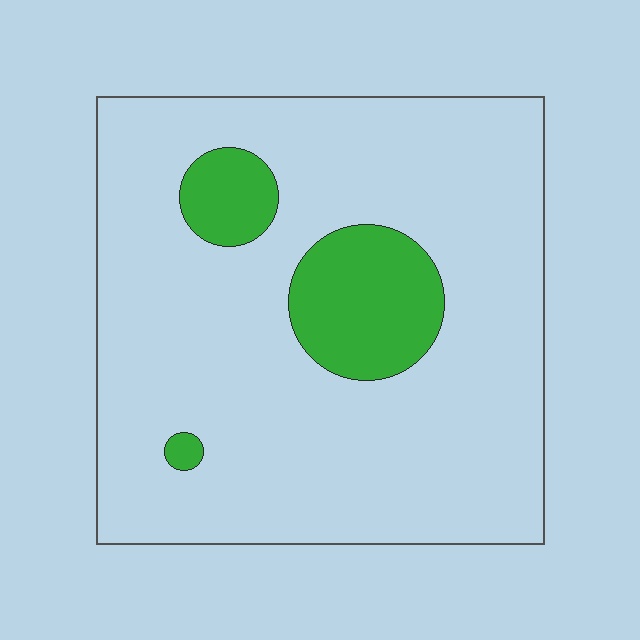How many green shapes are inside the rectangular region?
3.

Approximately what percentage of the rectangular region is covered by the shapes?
Approximately 15%.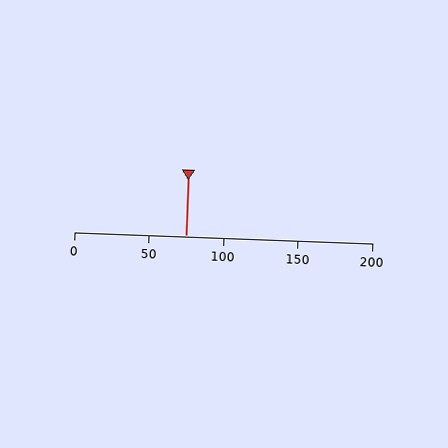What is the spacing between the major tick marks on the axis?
The major ticks are spaced 50 apart.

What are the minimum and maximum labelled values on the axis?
The axis runs from 0 to 200.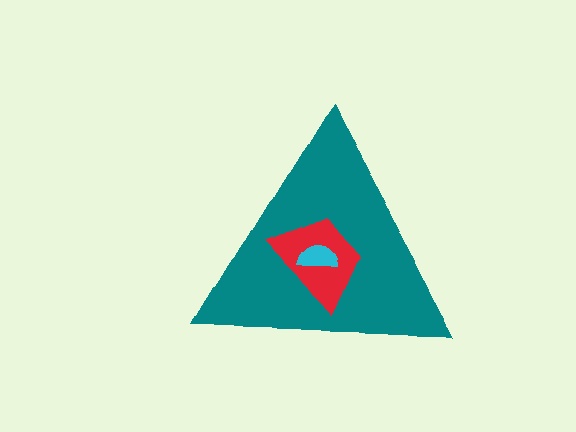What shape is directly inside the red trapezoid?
The cyan semicircle.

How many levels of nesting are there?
3.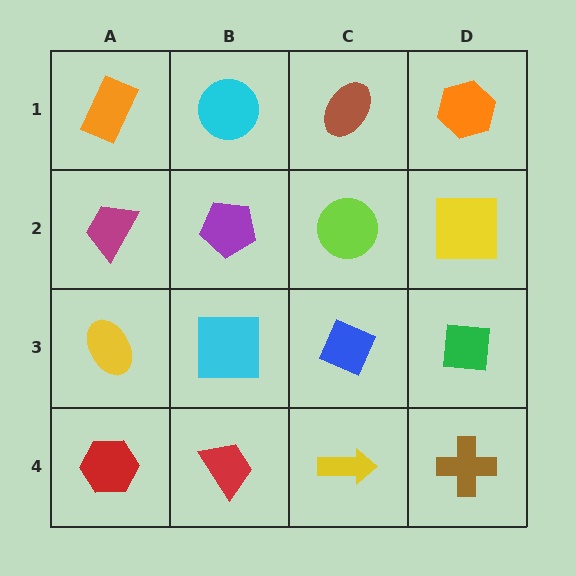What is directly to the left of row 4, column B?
A red hexagon.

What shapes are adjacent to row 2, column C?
A brown ellipse (row 1, column C), a blue diamond (row 3, column C), a purple pentagon (row 2, column B), a yellow square (row 2, column D).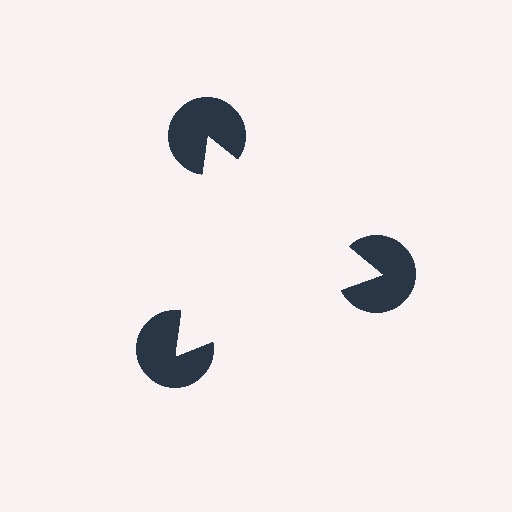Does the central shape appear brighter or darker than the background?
It typically appears slightly brighter than the background, even though no actual brightness change is drawn.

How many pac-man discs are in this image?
There are 3 — one at each vertex of the illusory triangle.